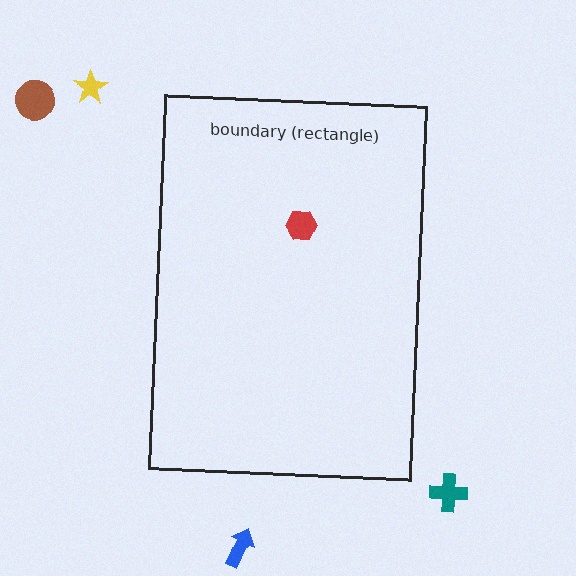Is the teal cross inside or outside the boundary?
Outside.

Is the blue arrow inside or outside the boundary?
Outside.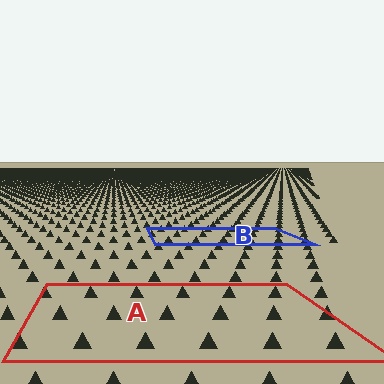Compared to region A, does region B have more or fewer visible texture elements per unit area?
Region B has more texture elements per unit area — they are packed more densely because it is farther away.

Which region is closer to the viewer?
Region A is closer. The texture elements there are larger and more spread out.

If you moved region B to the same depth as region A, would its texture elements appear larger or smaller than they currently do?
They would appear larger. At a closer depth, the same texture elements are projected at a bigger on-screen size.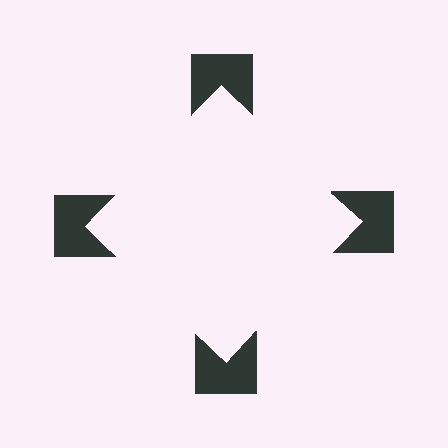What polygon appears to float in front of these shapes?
An illusory square — its edges are inferred from the aligned wedge cuts in the notched squares, not physically drawn.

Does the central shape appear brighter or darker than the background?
It typically appears slightly brighter than the background, even though no actual brightness change is drawn.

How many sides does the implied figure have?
4 sides.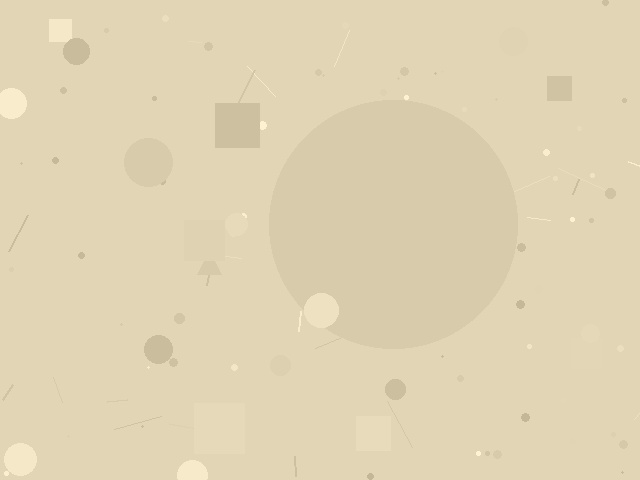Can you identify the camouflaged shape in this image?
The camouflaged shape is a circle.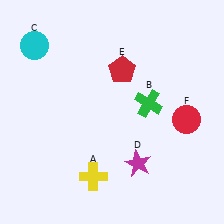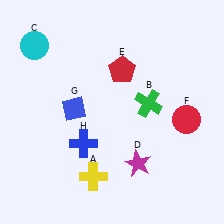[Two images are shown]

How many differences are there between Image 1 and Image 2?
There are 2 differences between the two images.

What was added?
A blue diamond (G), a blue cross (H) were added in Image 2.